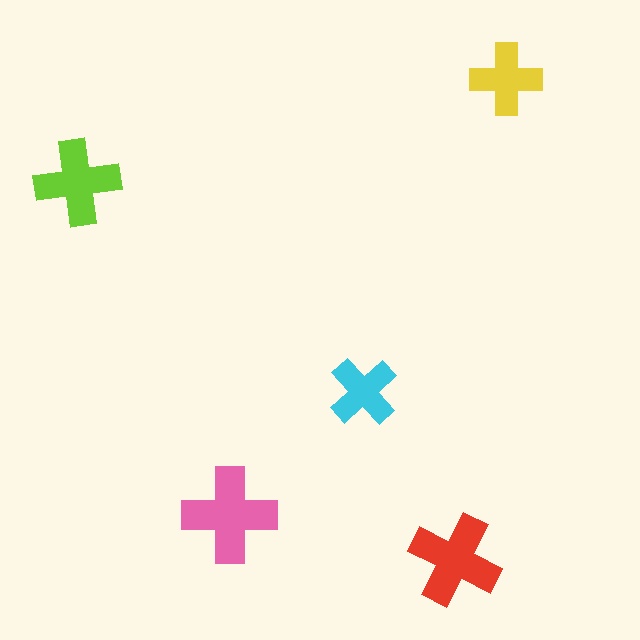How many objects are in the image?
There are 5 objects in the image.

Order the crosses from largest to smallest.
the pink one, the red one, the lime one, the yellow one, the cyan one.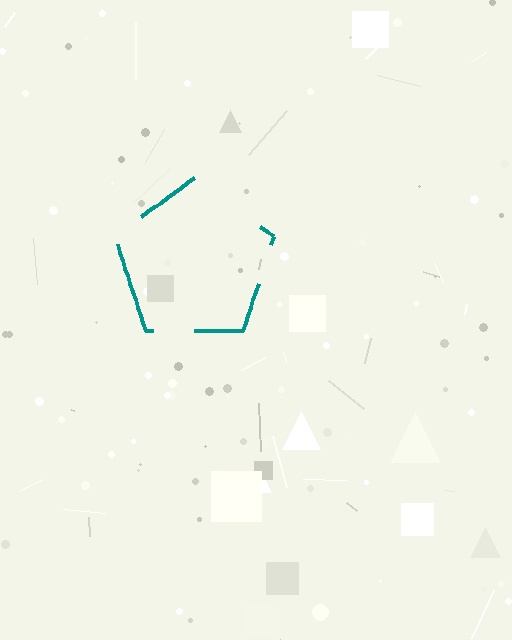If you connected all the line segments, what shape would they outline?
They would outline a pentagon.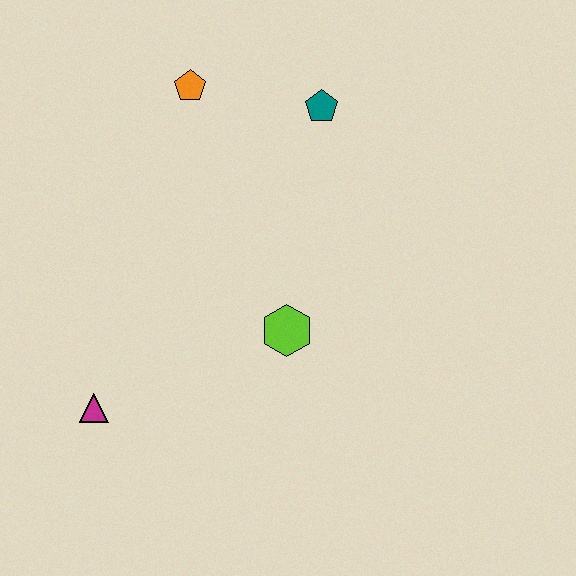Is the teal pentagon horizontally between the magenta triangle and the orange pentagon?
No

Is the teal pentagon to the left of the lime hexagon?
No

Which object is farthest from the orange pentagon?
The magenta triangle is farthest from the orange pentagon.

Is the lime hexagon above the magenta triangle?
Yes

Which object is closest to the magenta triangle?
The lime hexagon is closest to the magenta triangle.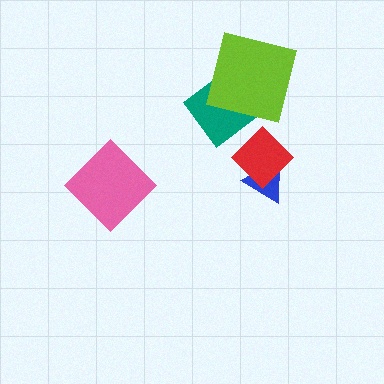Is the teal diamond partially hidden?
Yes, it is partially covered by another shape.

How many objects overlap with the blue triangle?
1 object overlaps with the blue triangle.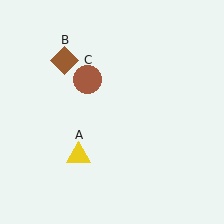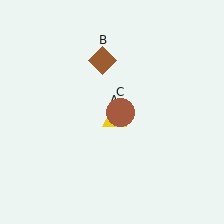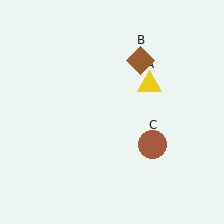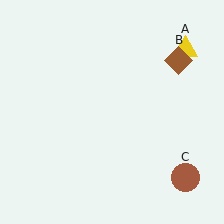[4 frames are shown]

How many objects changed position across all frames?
3 objects changed position: yellow triangle (object A), brown diamond (object B), brown circle (object C).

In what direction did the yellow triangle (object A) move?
The yellow triangle (object A) moved up and to the right.